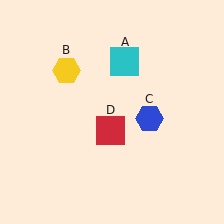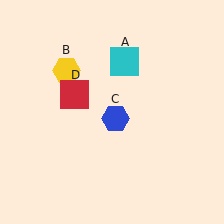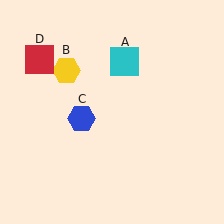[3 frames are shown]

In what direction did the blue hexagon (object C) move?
The blue hexagon (object C) moved left.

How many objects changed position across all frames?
2 objects changed position: blue hexagon (object C), red square (object D).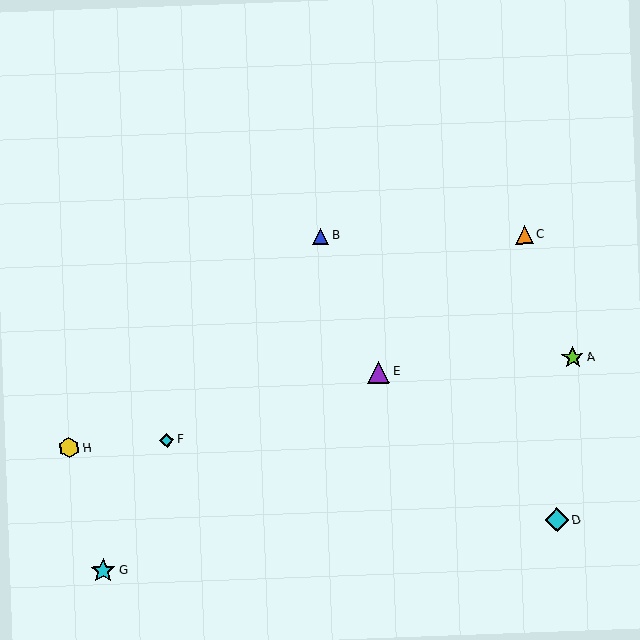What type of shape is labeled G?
Shape G is a cyan star.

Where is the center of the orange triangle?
The center of the orange triangle is at (524, 235).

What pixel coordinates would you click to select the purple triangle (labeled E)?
Click at (379, 372) to select the purple triangle E.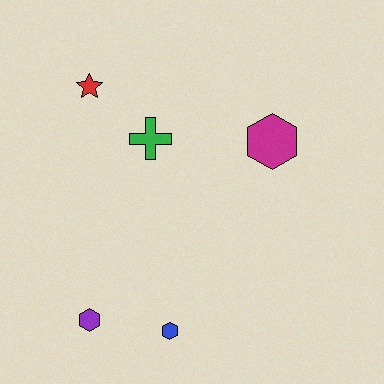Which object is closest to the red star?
The green cross is closest to the red star.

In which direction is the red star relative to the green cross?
The red star is to the left of the green cross.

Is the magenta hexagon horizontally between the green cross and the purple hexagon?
No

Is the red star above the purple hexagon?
Yes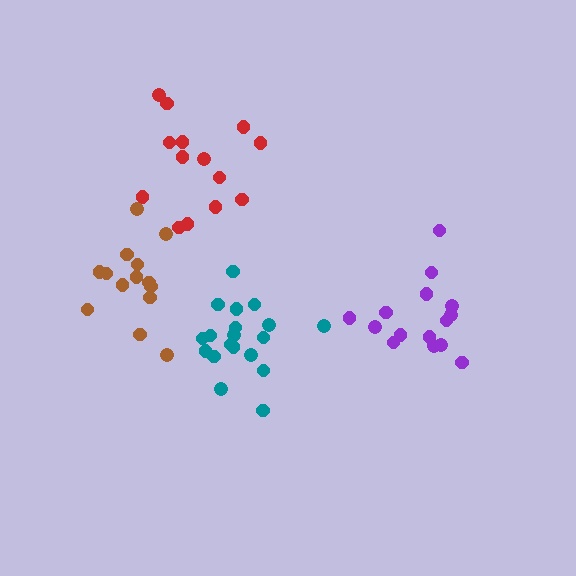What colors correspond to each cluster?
The clusters are colored: teal, red, brown, purple.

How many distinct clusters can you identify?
There are 4 distinct clusters.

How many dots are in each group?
Group 1: 19 dots, Group 2: 14 dots, Group 3: 14 dots, Group 4: 15 dots (62 total).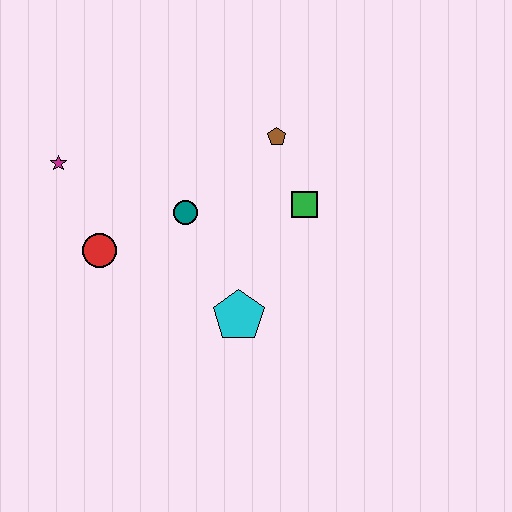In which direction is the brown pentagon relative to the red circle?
The brown pentagon is to the right of the red circle.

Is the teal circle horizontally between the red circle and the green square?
Yes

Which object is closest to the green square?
The brown pentagon is closest to the green square.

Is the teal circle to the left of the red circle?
No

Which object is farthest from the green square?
The magenta star is farthest from the green square.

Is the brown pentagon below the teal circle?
No